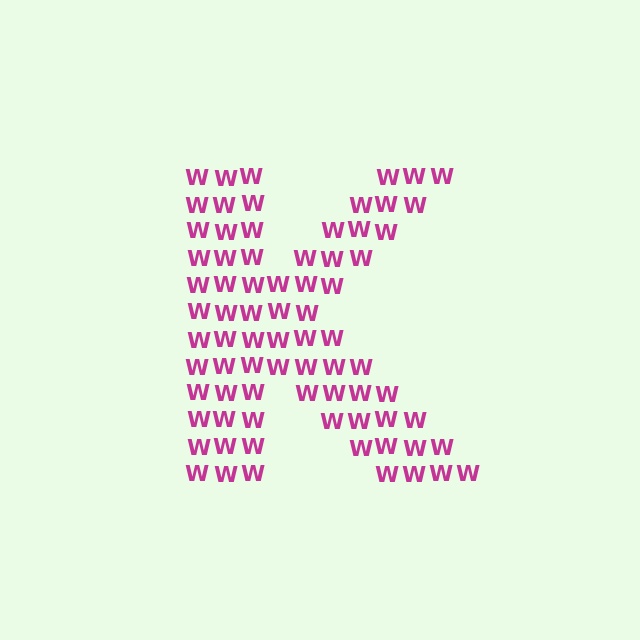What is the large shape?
The large shape is the letter K.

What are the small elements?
The small elements are letter W's.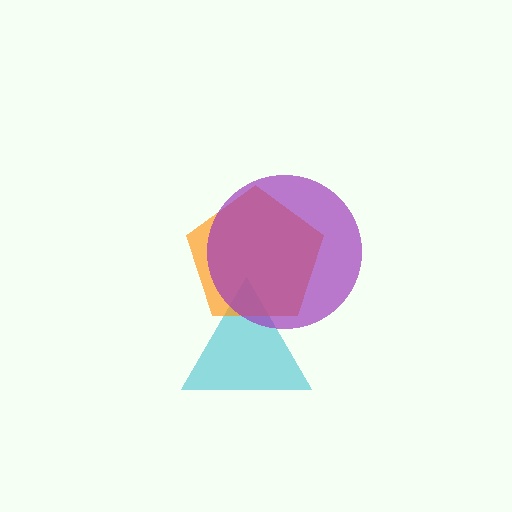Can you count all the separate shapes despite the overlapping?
Yes, there are 3 separate shapes.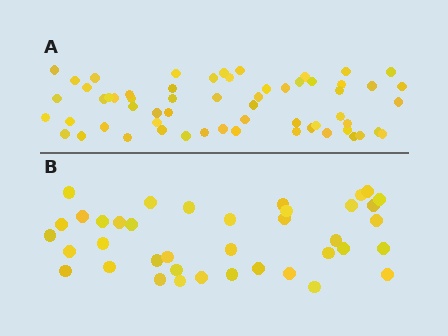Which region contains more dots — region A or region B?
Region A (the top region) has more dots.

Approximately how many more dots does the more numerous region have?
Region A has approximately 20 more dots than region B.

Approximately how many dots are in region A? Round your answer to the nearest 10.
About 60 dots.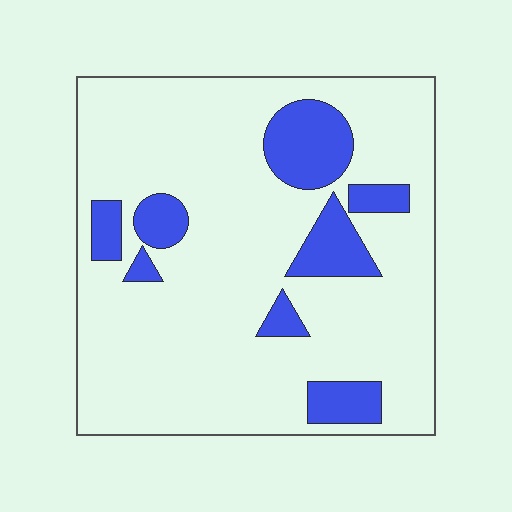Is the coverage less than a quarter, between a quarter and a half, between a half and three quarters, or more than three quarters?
Less than a quarter.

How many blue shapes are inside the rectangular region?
8.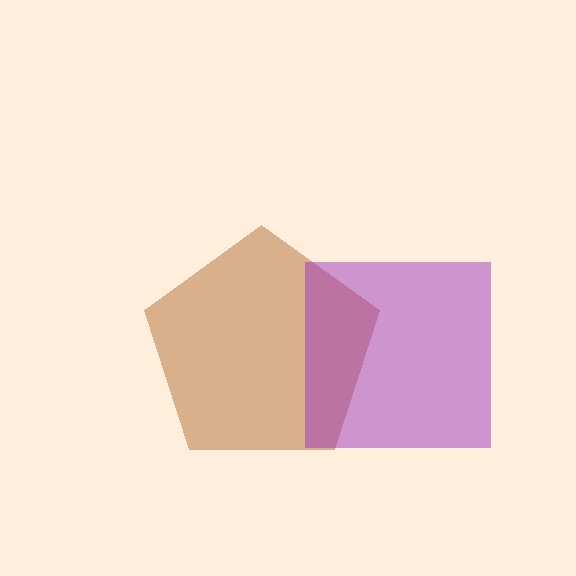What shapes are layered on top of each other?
The layered shapes are: a brown pentagon, a purple square.